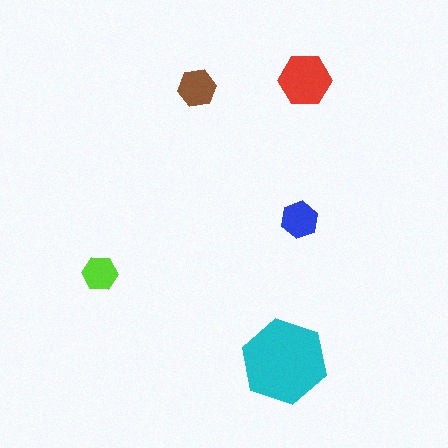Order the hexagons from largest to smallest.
the cyan one, the red one, the brown one, the blue one, the lime one.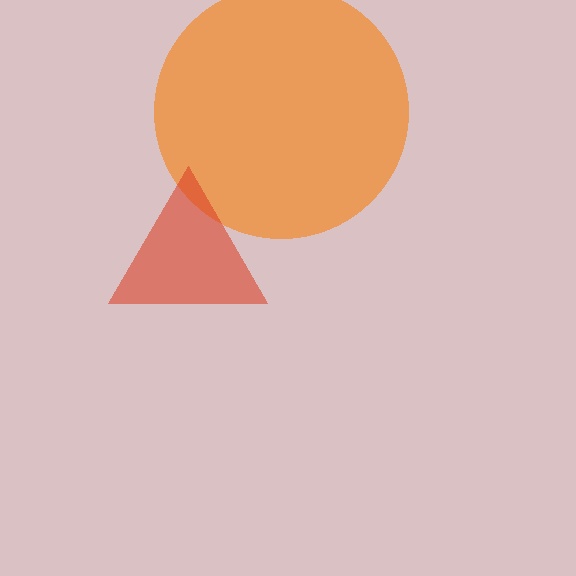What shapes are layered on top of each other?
The layered shapes are: an orange circle, a red triangle.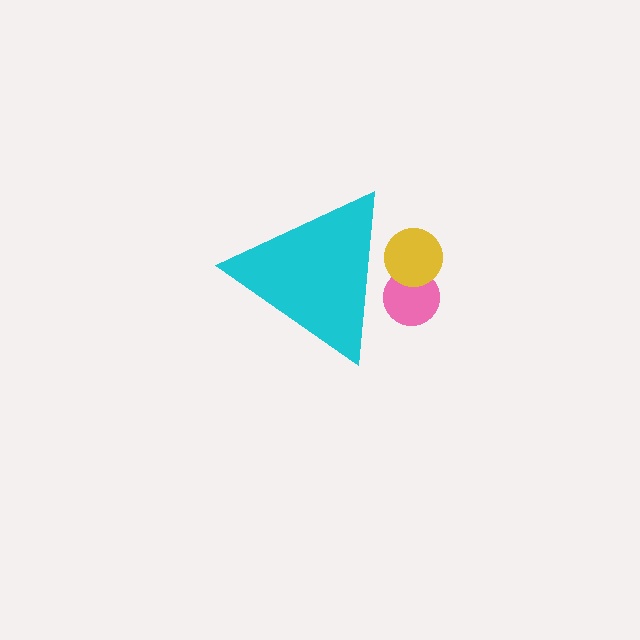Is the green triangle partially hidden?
Yes, the green triangle is partially hidden behind the cyan triangle.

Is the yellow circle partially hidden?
Yes, the yellow circle is partially hidden behind the cyan triangle.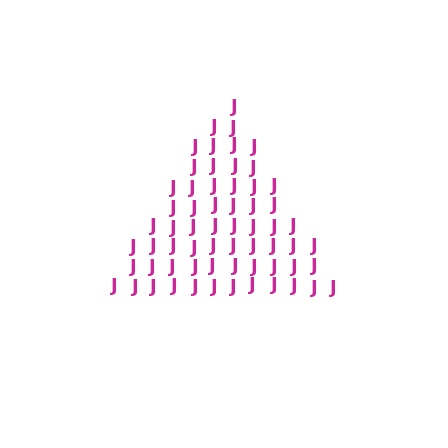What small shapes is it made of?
It is made of small letter J's.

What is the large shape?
The large shape is a triangle.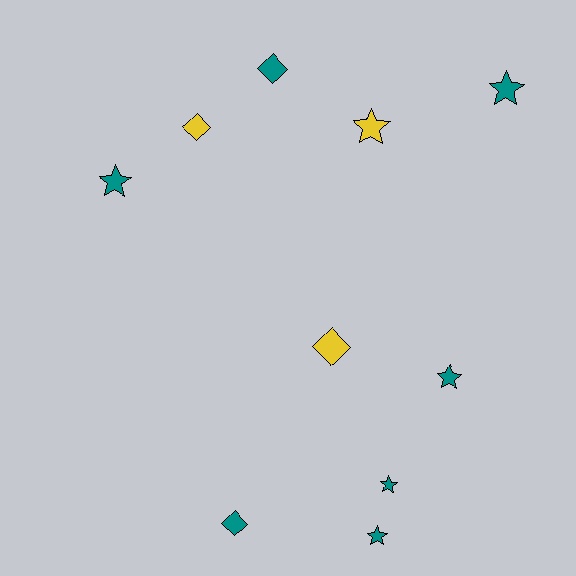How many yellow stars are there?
There is 1 yellow star.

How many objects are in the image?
There are 10 objects.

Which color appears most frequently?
Teal, with 7 objects.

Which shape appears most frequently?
Star, with 6 objects.